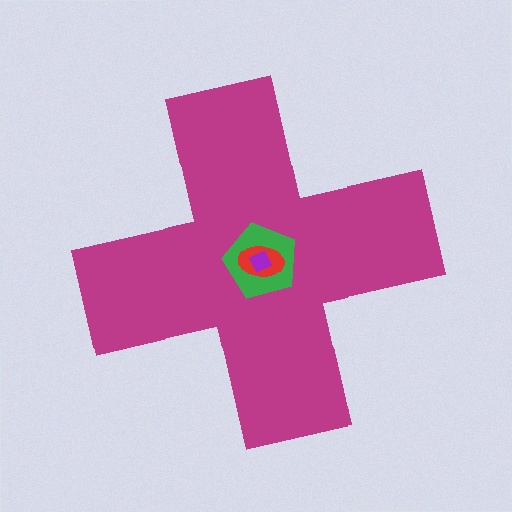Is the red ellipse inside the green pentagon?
Yes.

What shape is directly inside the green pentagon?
The red ellipse.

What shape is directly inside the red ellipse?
The purple diamond.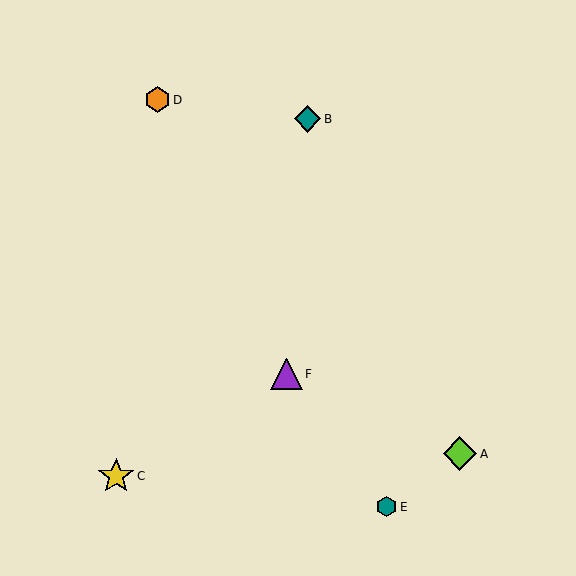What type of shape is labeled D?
Shape D is an orange hexagon.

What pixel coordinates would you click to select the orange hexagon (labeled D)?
Click at (158, 100) to select the orange hexagon D.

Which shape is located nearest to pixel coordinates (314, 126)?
The teal diamond (labeled B) at (308, 119) is nearest to that location.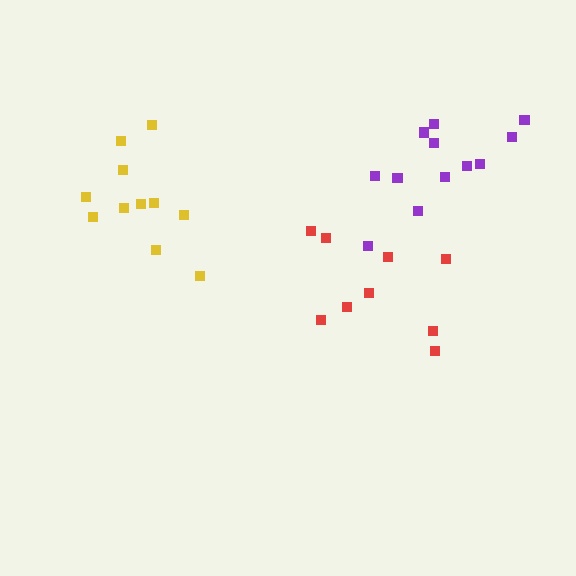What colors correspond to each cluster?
The clusters are colored: yellow, purple, red.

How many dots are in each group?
Group 1: 11 dots, Group 2: 12 dots, Group 3: 9 dots (32 total).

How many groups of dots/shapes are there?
There are 3 groups.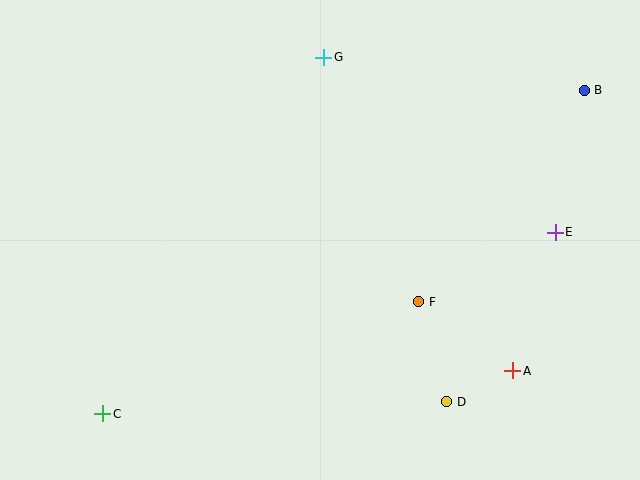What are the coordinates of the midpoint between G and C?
The midpoint between G and C is at (213, 236).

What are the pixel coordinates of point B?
Point B is at (584, 90).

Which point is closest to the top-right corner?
Point B is closest to the top-right corner.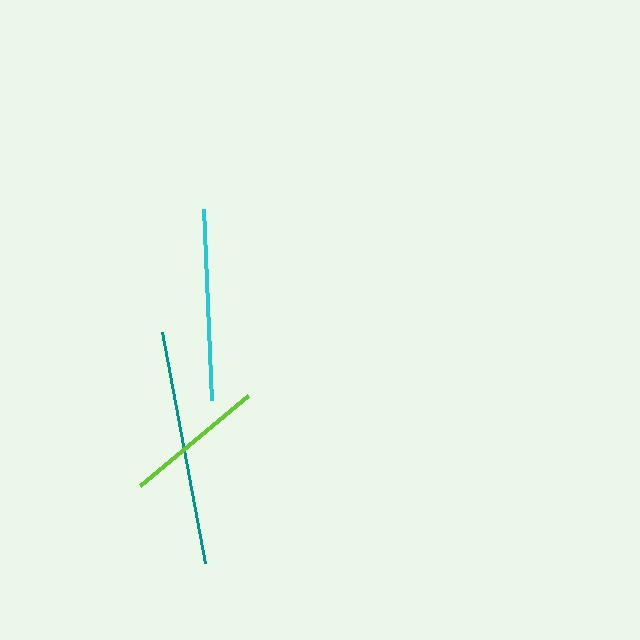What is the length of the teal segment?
The teal segment is approximately 235 pixels long.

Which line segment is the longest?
The teal line is the longest at approximately 235 pixels.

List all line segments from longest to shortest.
From longest to shortest: teal, cyan, lime.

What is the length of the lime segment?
The lime segment is approximately 141 pixels long.